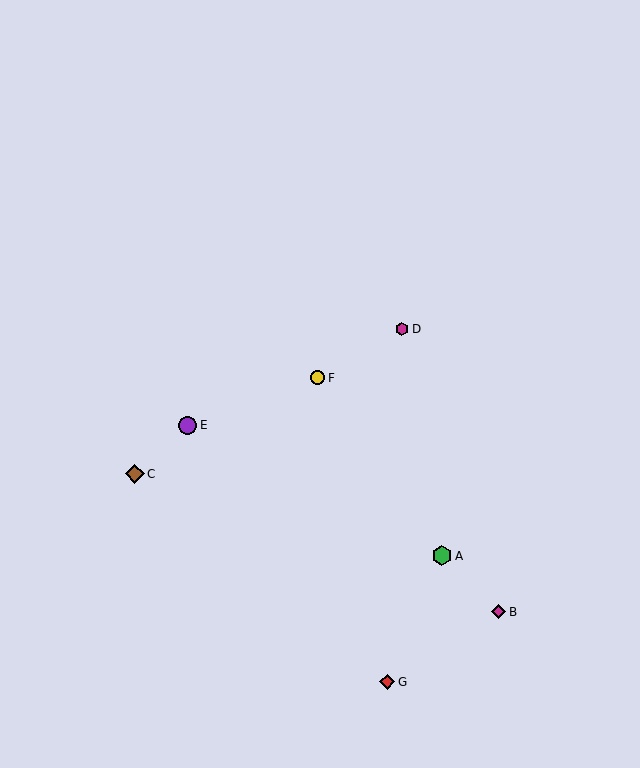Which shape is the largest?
The green hexagon (labeled A) is the largest.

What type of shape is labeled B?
Shape B is a magenta diamond.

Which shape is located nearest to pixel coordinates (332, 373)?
The yellow circle (labeled F) at (318, 378) is nearest to that location.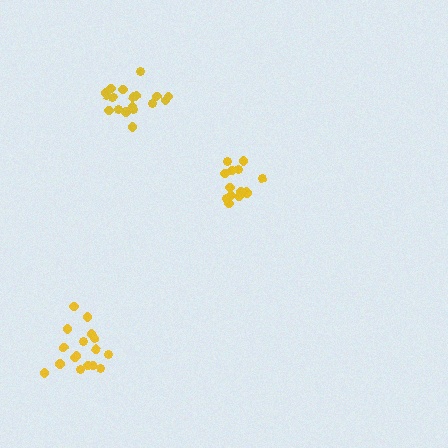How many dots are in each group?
Group 1: 14 dots, Group 2: 18 dots, Group 3: 17 dots (49 total).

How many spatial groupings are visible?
There are 3 spatial groupings.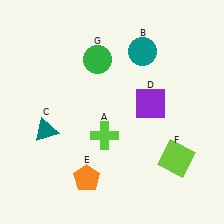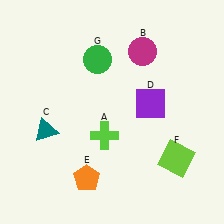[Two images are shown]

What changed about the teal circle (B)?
In Image 1, B is teal. In Image 2, it changed to magenta.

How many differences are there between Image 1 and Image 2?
There is 1 difference between the two images.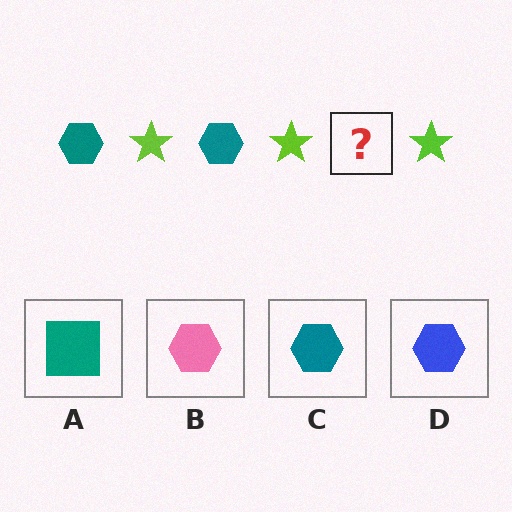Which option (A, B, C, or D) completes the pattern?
C.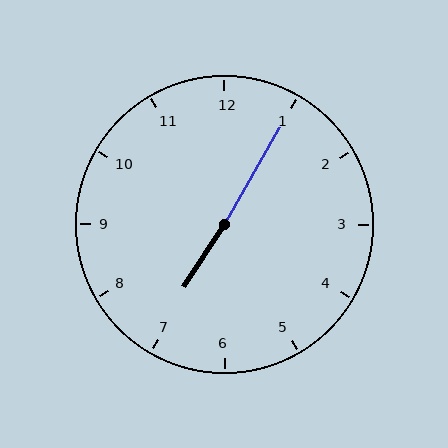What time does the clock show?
7:05.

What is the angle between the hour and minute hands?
Approximately 178 degrees.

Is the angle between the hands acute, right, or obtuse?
It is obtuse.